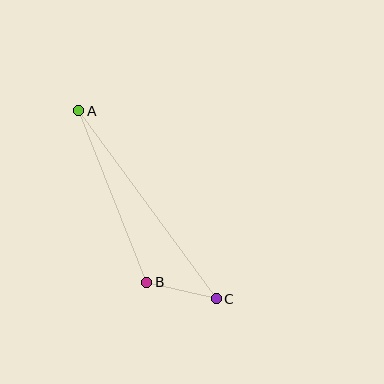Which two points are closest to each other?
Points B and C are closest to each other.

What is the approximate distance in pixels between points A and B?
The distance between A and B is approximately 185 pixels.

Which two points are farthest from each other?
Points A and C are farthest from each other.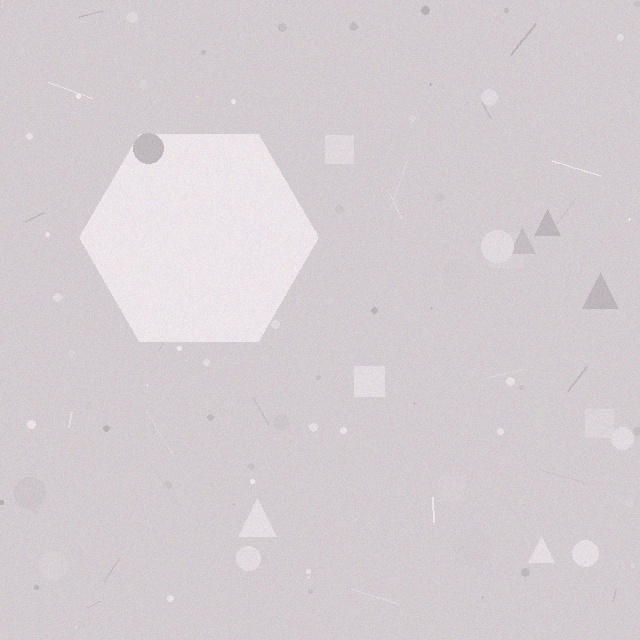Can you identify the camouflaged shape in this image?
The camouflaged shape is a hexagon.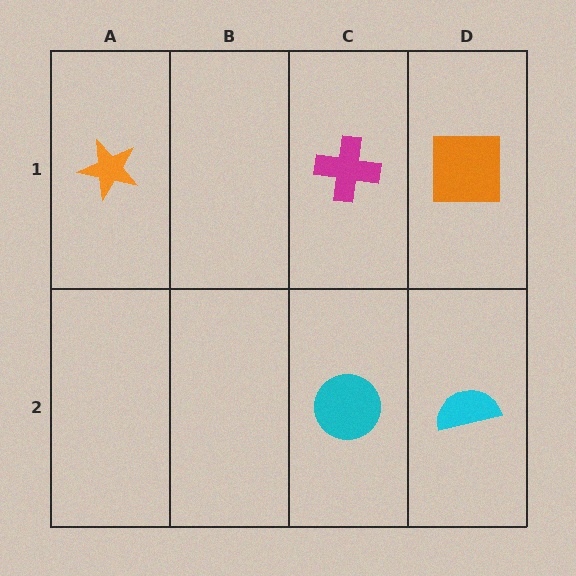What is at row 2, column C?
A cyan circle.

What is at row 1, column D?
An orange square.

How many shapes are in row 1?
3 shapes.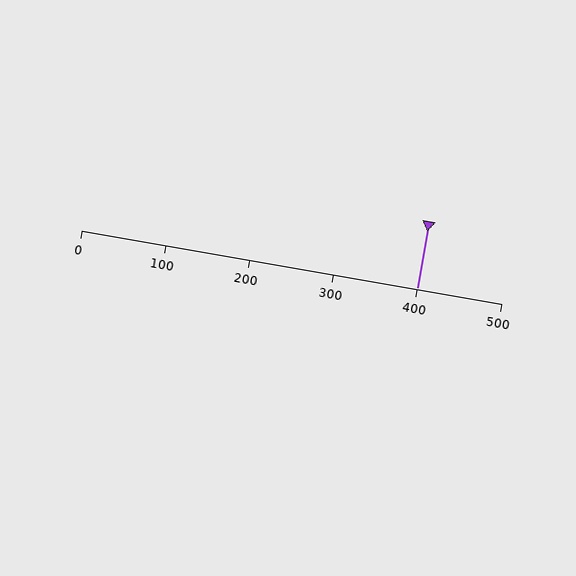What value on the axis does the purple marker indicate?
The marker indicates approximately 400.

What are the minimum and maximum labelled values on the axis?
The axis runs from 0 to 500.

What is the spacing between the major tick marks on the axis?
The major ticks are spaced 100 apart.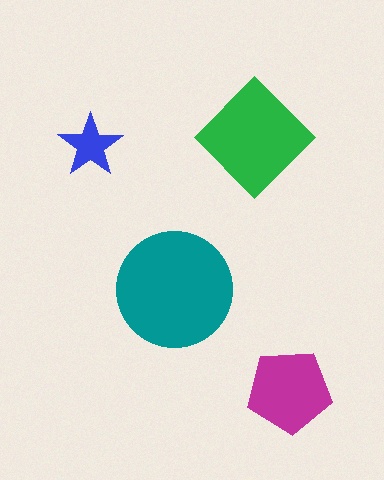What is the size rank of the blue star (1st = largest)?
4th.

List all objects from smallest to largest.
The blue star, the magenta pentagon, the green diamond, the teal circle.